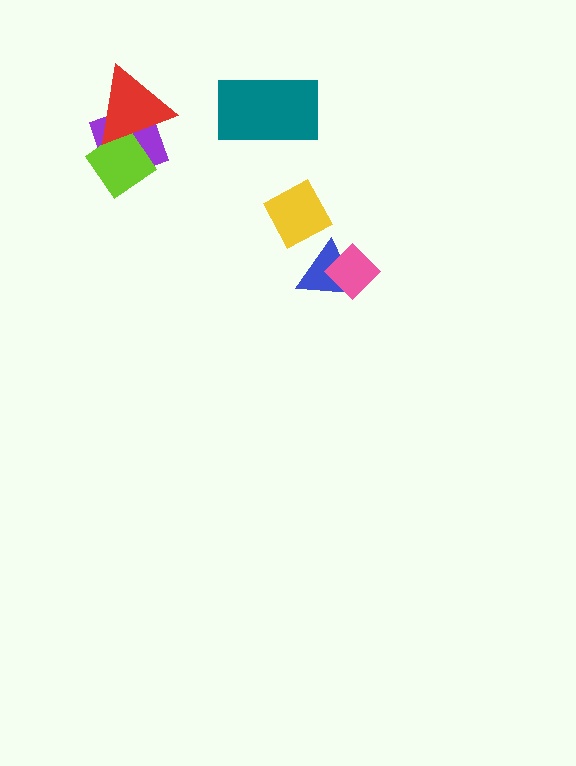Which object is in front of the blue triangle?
The pink diamond is in front of the blue triangle.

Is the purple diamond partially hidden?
Yes, it is partially covered by another shape.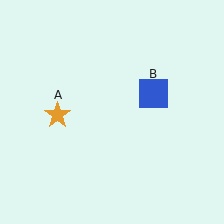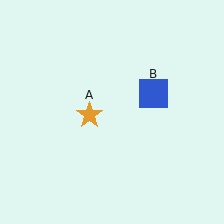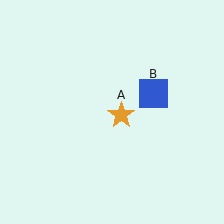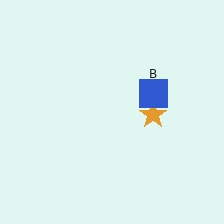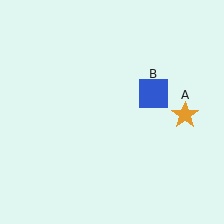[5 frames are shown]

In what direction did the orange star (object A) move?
The orange star (object A) moved right.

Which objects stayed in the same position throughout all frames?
Blue square (object B) remained stationary.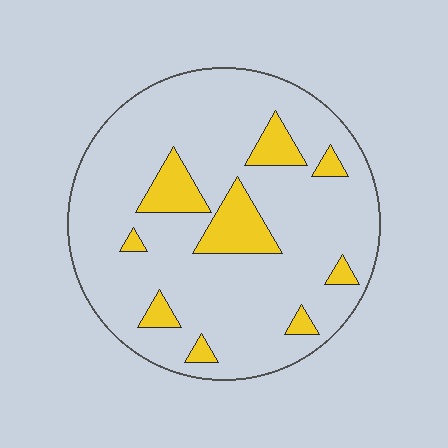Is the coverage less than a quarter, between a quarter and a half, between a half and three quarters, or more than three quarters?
Less than a quarter.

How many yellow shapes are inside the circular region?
9.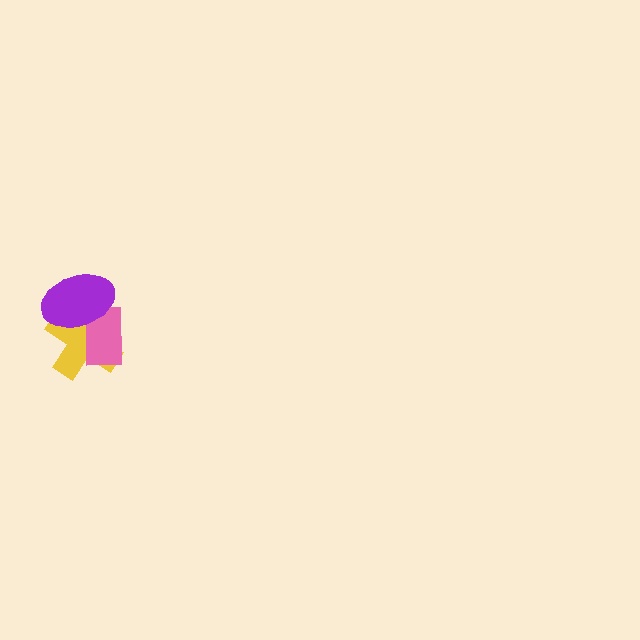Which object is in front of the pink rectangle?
The purple ellipse is in front of the pink rectangle.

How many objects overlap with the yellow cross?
2 objects overlap with the yellow cross.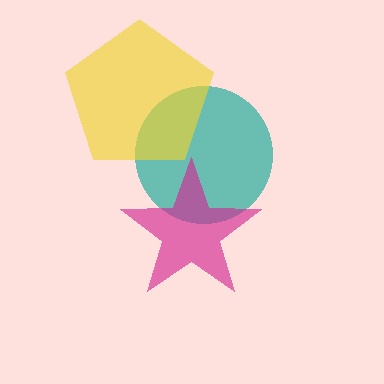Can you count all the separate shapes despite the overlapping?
Yes, there are 3 separate shapes.